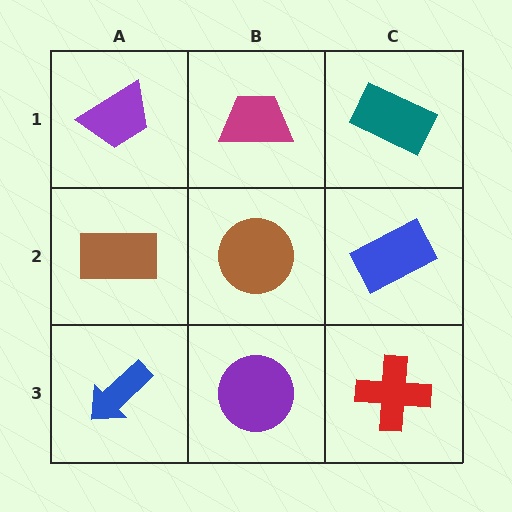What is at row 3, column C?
A red cross.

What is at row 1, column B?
A magenta trapezoid.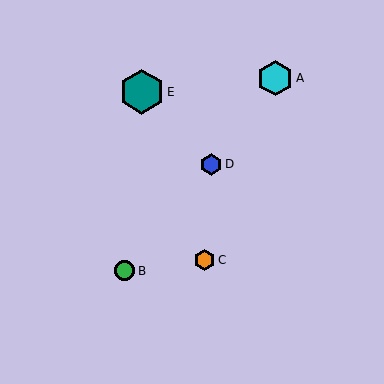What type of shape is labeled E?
Shape E is a teal hexagon.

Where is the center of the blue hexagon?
The center of the blue hexagon is at (211, 164).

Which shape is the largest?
The teal hexagon (labeled E) is the largest.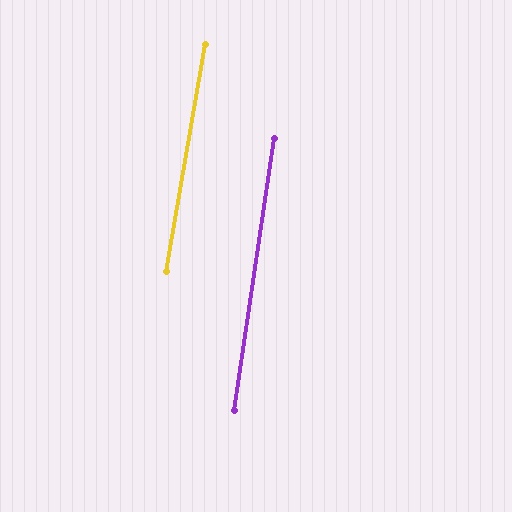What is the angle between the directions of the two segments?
Approximately 1 degree.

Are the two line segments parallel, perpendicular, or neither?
Parallel — their directions differ by only 1.3°.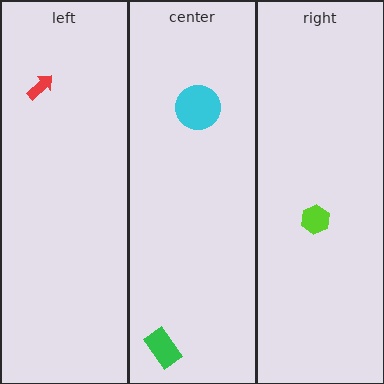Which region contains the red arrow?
The left region.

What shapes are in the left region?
The red arrow.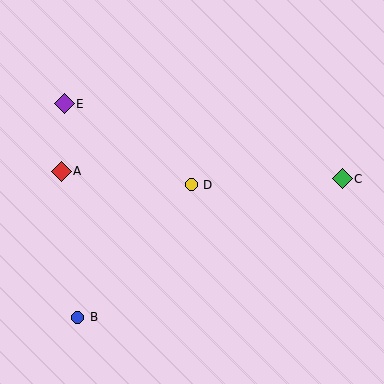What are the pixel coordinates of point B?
Point B is at (78, 317).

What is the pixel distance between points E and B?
The distance between E and B is 214 pixels.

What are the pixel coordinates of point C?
Point C is at (342, 179).